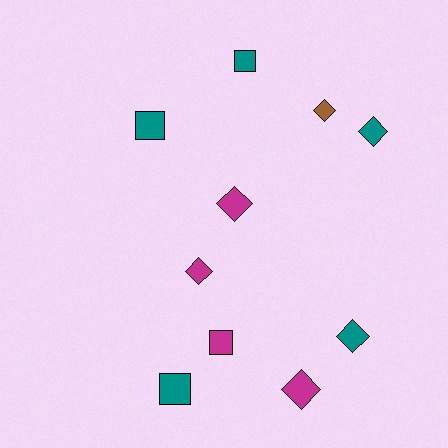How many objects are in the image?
There are 10 objects.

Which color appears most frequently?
Teal, with 5 objects.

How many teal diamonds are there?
There are 2 teal diamonds.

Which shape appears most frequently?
Diamond, with 6 objects.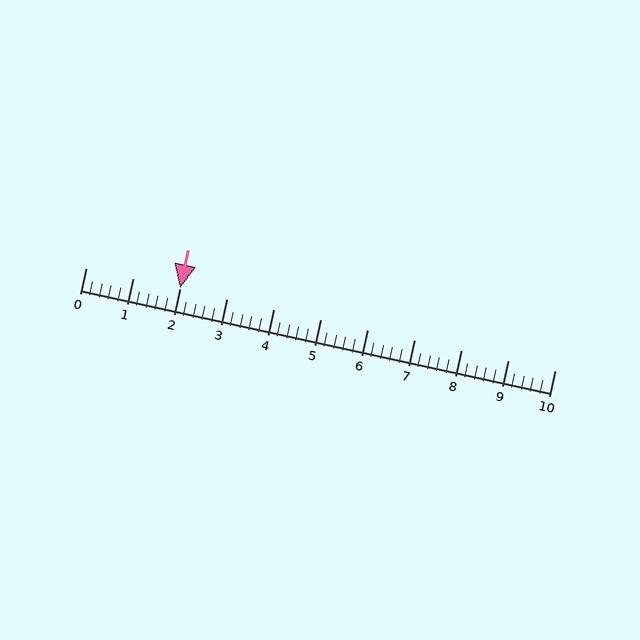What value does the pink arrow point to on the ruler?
The pink arrow points to approximately 2.0.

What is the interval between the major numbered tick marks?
The major tick marks are spaced 1 units apart.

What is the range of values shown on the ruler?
The ruler shows values from 0 to 10.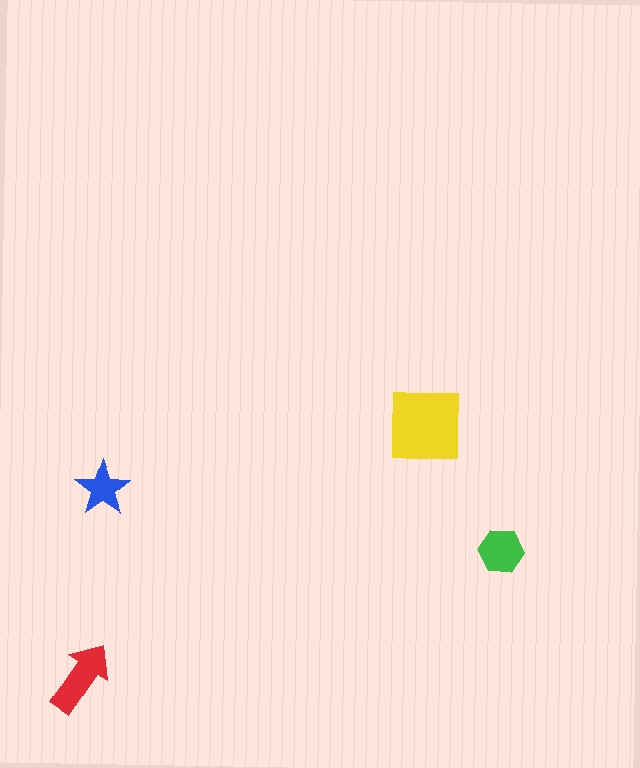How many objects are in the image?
There are 4 objects in the image.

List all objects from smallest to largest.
The blue star, the green hexagon, the red arrow, the yellow square.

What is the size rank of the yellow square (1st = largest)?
1st.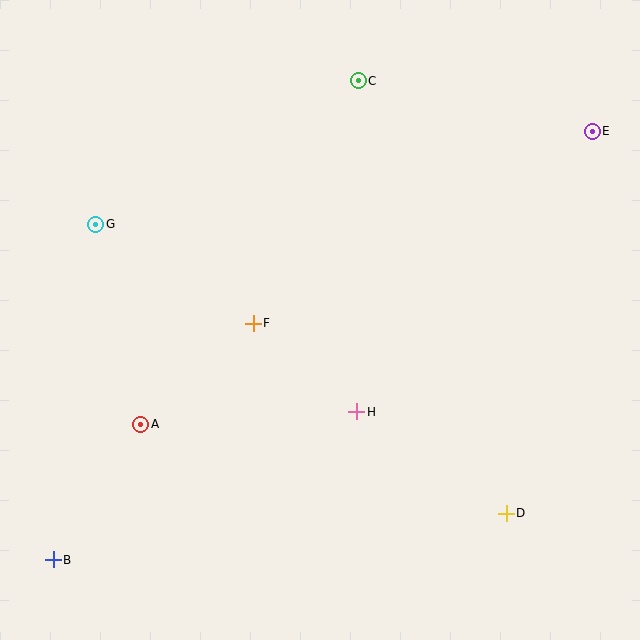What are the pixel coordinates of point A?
Point A is at (141, 424).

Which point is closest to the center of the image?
Point F at (253, 323) is closest to the center.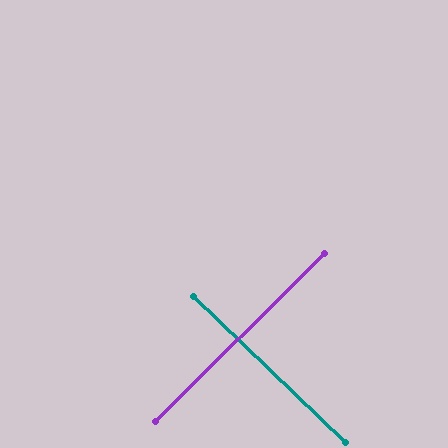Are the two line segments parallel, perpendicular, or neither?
Perpendicular — they meet at approximately 89°.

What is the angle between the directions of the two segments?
Approximately 89 degrees.